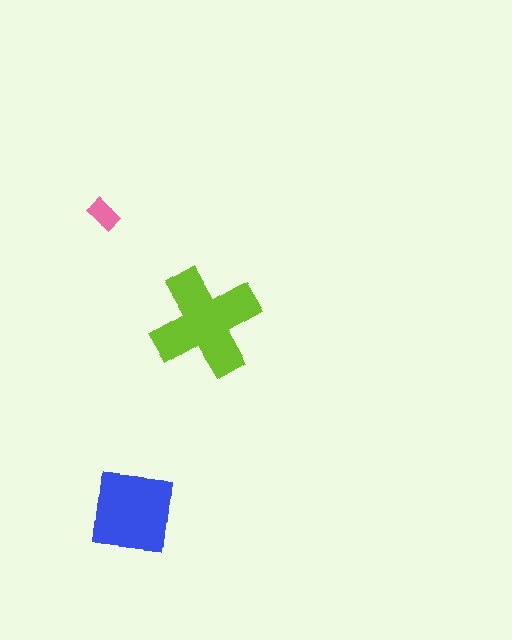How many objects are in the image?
There are 3 objects in the image.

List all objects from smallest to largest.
The pink rectangle, the blue square, the lime cross.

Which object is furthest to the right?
The lime cross is rightmost.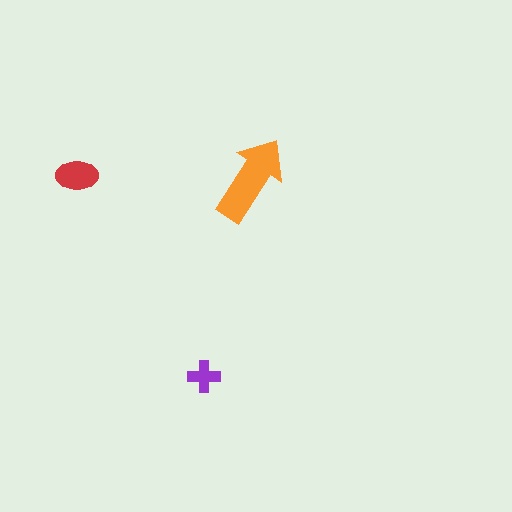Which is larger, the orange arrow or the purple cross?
The orange arrow.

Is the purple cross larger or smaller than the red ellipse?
Smaller.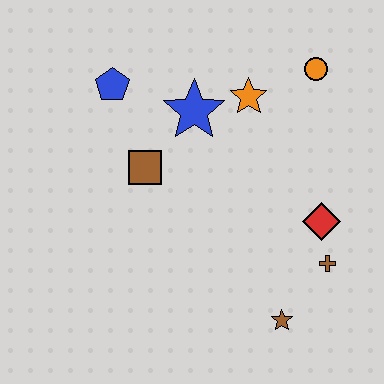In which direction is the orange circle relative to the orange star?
The orange circle is to the right of the orange star.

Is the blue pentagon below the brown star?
No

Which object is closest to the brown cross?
The red diamond is closest to the brown cross.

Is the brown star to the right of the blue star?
Yes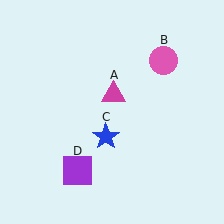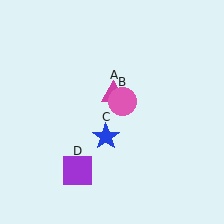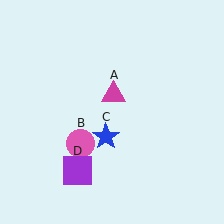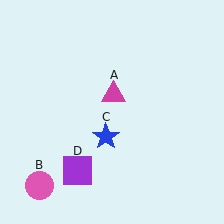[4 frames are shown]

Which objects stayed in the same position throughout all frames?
Magenta triangle (object A) and blue star (object C) and purple square (object D) remained stationary.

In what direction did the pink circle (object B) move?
The pink circle (object B) moved down and to the left.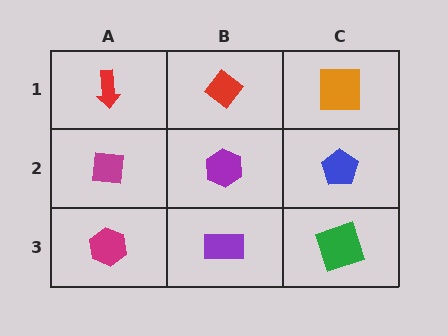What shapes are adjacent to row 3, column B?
A purple hexagon (row 2, column B), a magenta hexagon (row 3, column A), a green square (row 3, column C).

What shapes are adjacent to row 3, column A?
A magenta square (row 2, column A), a purple rectangle (row 3, column B).